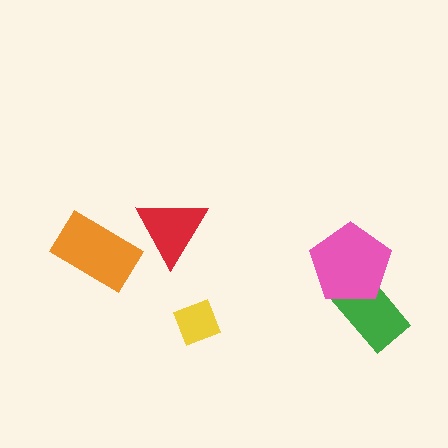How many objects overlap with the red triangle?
0 objects overlap with the red triangle.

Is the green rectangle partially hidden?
Yes, it is partially covered by another shape.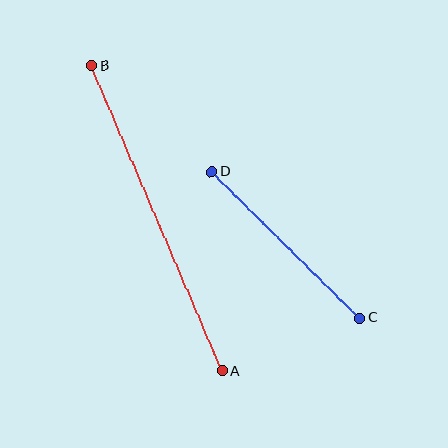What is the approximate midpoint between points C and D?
The midpoint is at approximately (286, 245) pixels.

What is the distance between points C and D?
The distance is approximately 208 pixels.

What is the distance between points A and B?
The distance is approximately 332 pixels.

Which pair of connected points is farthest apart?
Points A and B are farthest apart.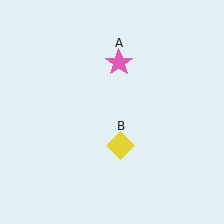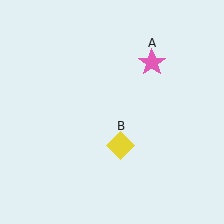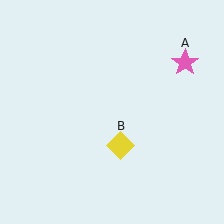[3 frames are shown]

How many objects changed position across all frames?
1 object changed position: pink star (object A).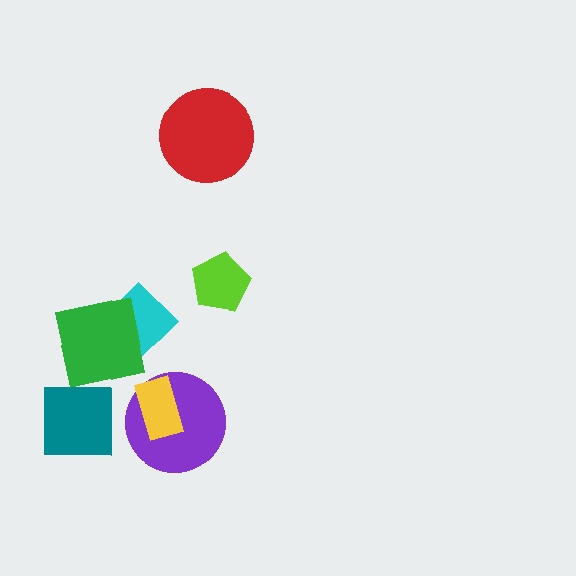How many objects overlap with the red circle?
0 objects overlap with the red circle.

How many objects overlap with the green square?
1 object overlaps with the green square.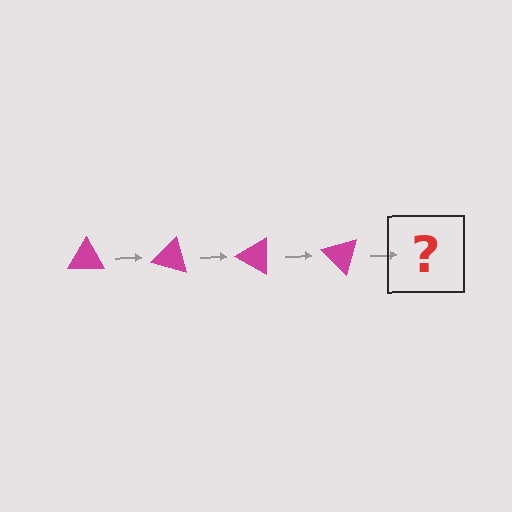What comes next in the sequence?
The next element should be a magenta triangle rotated 60 degrees.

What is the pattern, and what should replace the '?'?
The pattern is that the triangle rotates 15 degrees each step. The '?' should be a magenta triangle rotated 60 degrees.